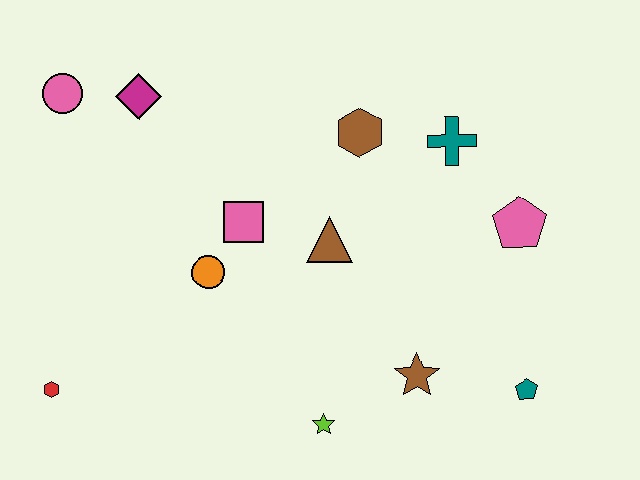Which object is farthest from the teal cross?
The red hexagon is farthest from the teal cross.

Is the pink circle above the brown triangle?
Yes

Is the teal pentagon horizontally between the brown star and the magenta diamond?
No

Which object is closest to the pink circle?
The magenta diamond is closest to the pink circle.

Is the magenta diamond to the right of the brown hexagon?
No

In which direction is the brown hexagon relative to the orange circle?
The brown hexagon is to the right of the orange circle.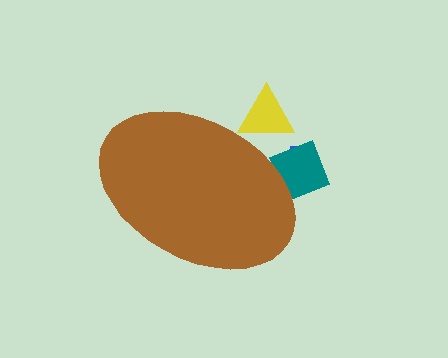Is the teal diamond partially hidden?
Yes, the teal diamond is partially hidden behind the brown ellipse.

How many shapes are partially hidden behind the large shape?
3 shapes are partially hidden.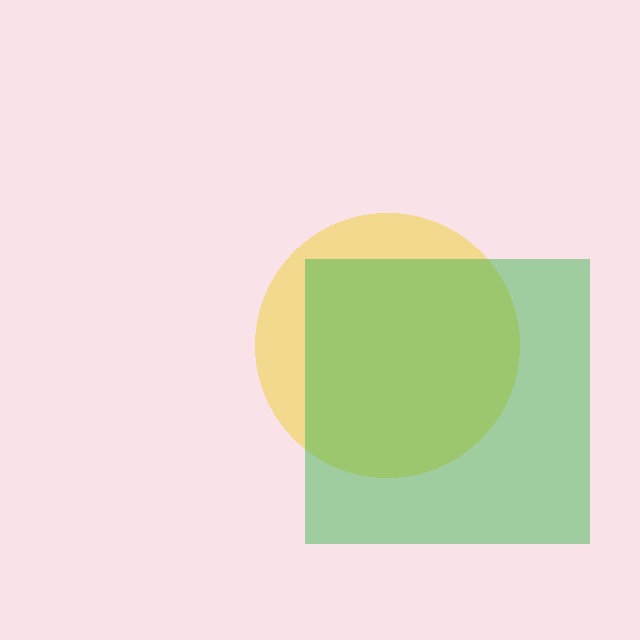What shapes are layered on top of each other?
The layered shapes are: a yellow circle, a green square.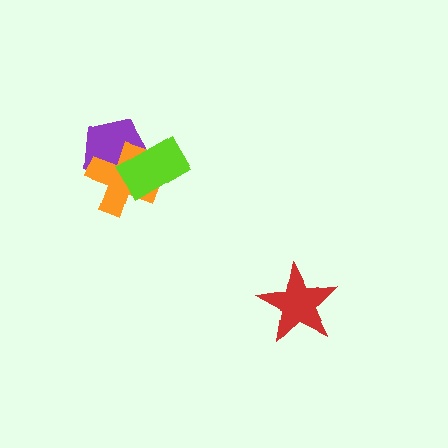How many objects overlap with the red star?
0 objects overlap with the red star.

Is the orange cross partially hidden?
Yes, it is partially covered by another shape.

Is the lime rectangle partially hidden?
No, no other shape covers it.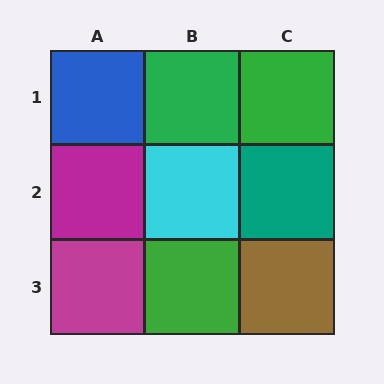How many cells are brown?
1 cell is brown.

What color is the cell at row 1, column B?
Green.